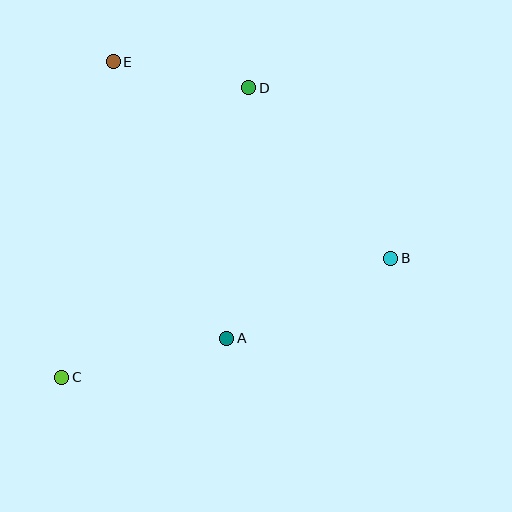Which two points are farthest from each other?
Points B and C are farthest from each other.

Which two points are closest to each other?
Points D and E are closest to each other.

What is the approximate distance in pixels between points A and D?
The distance between A and D is approximately 252 pixels.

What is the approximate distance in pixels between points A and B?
The distance between A and B is approximately 182 pixels.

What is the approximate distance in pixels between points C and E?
The distance between C and E is approximately 320 pixels.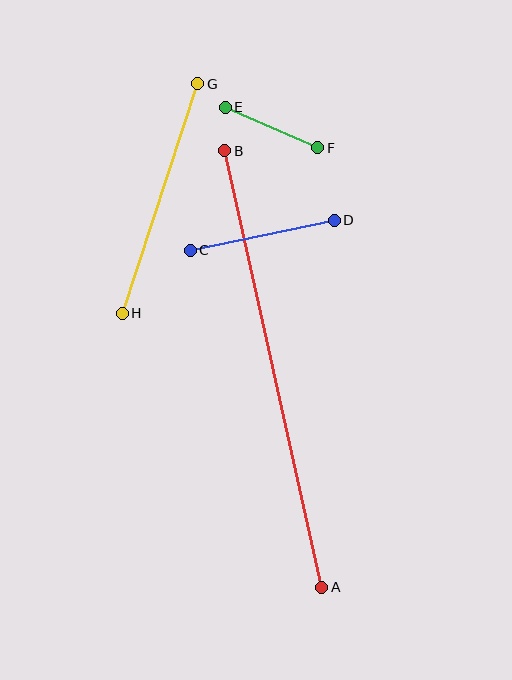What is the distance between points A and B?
The distance is approximately 447 pixels.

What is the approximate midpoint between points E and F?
The midpoint is at approximately (272, 128) pixels.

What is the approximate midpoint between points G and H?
The midpoint is at approximately (160, 199) pixels.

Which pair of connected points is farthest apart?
Points A and B are farthest apart.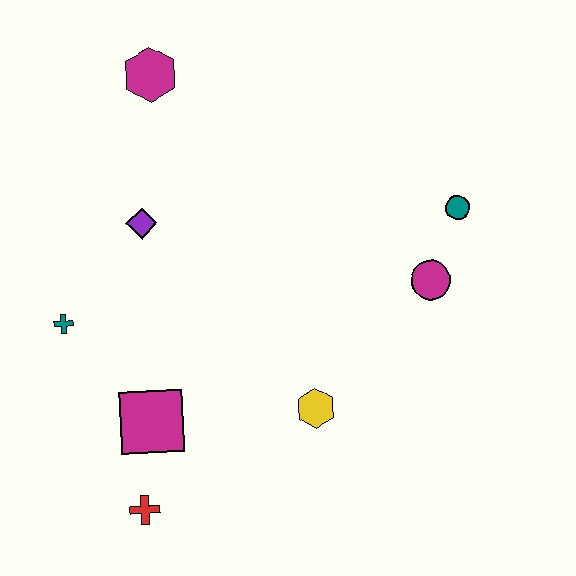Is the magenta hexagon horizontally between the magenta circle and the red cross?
Yes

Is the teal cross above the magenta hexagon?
No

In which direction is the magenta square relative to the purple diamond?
The magenta square is below the purple diamond.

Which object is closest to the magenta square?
The red cross is closest to the magenta square.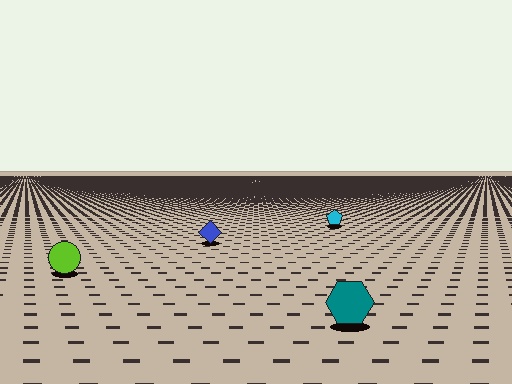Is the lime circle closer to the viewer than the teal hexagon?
No. The teal hexagon is closer — you can tell from the texture gradient: the ground texture is coarser near it.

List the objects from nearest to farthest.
From nearest to farthest: the teal hexagon, the lime circle, the blue diamond, the cyan pentagon.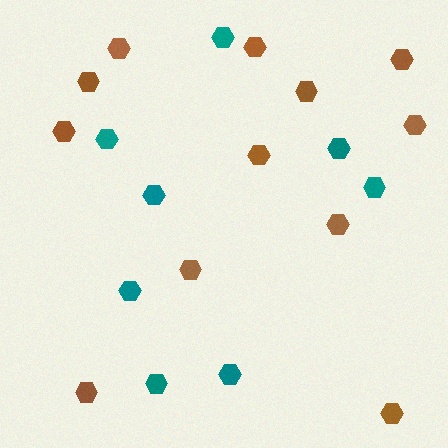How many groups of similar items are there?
There are 2 groups: one group of teal hexagons (8) and one group of brown hexagons (12).